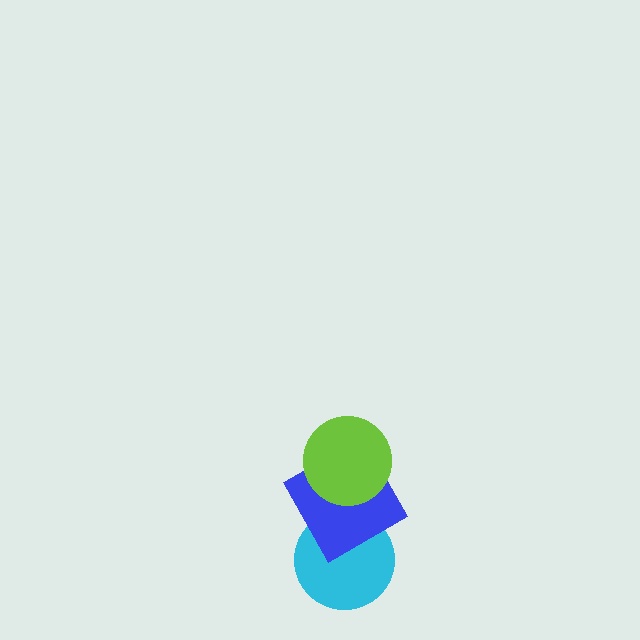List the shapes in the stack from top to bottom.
From top to bottom: the lime circle, the blue square, the cyan circle.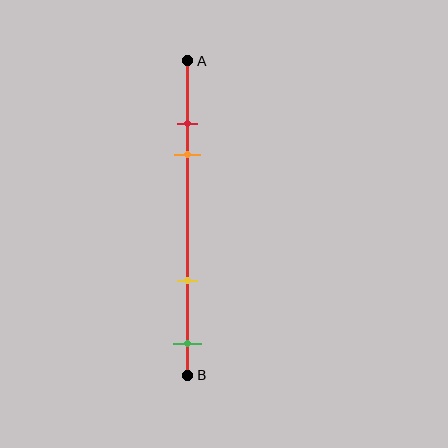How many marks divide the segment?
There are 4 marks dividing the segment.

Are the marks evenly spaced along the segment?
No, the marks are not evenly spaced.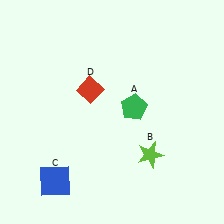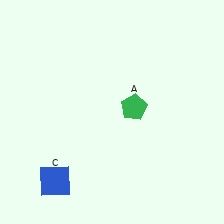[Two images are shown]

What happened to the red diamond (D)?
The red diamond (D) was removed in Image 2. It was in the top-left area of Image 1.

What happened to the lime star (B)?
The lime star (B) was removed in Image 2. It was in the bottom-right area of Image 1.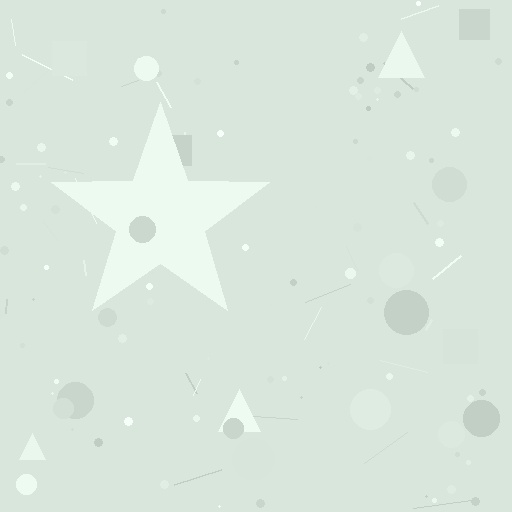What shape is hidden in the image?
A star is hidden in the image.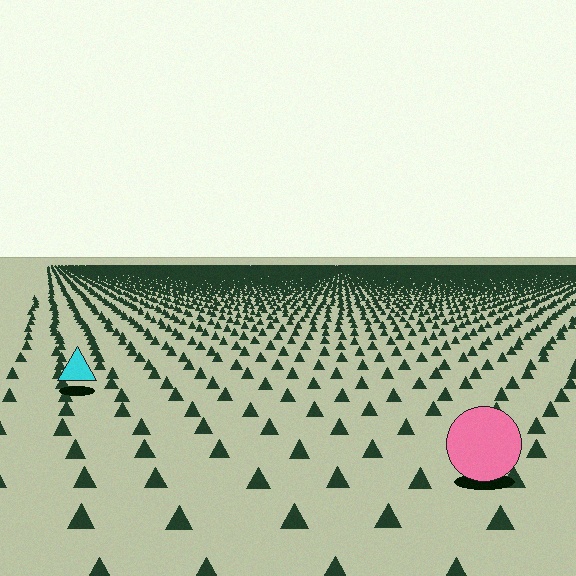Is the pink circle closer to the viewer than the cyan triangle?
Yes. The pink circle is closer — you can tell from the texture gradient: the ground texture is coarser near it.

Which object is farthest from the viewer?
The cyan triangle is farthest from the viewer. It appears smaller and the ground texture around it is denser.